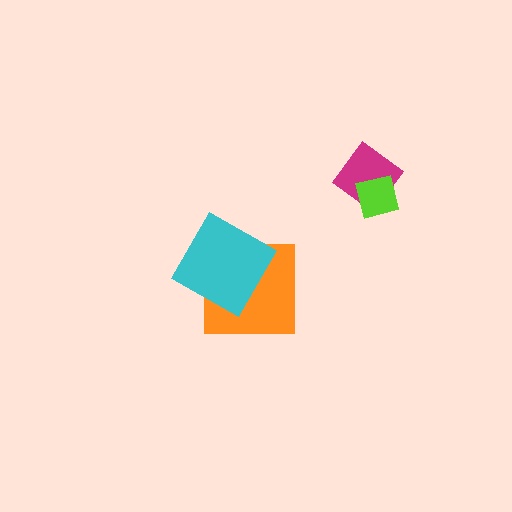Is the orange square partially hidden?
Yes, it is partially covered by another shape.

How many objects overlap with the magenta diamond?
1 object overlaps with the magenta diamond.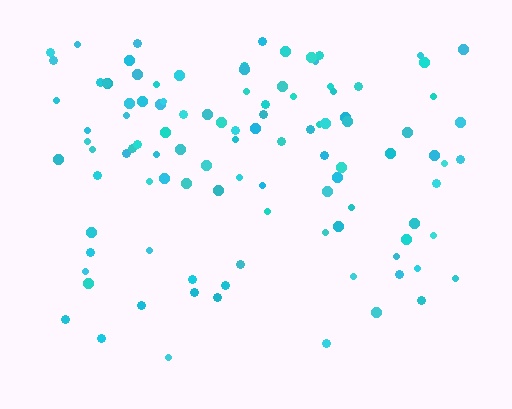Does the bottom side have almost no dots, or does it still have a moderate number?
Still a moderate number, just noticeably fewer than the top.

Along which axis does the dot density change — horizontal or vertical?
Vertical.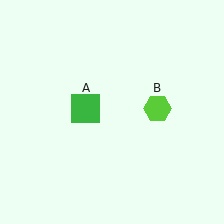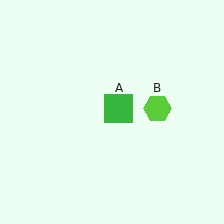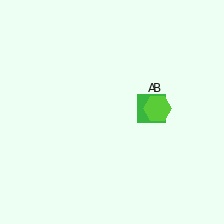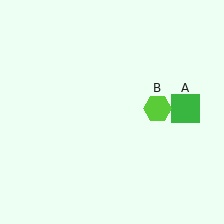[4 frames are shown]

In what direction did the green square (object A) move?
The green square (object A) moved right.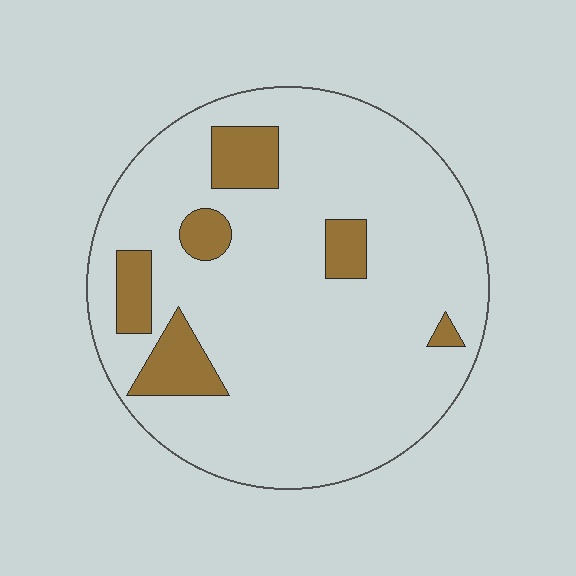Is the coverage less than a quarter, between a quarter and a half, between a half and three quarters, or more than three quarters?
Less than a quarter.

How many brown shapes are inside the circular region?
6.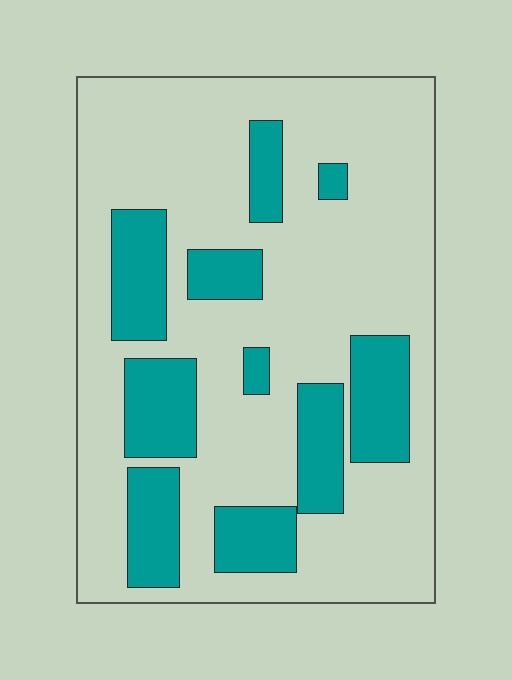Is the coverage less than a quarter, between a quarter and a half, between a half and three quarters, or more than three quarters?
Between a quarter and a half.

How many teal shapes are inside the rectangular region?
10.